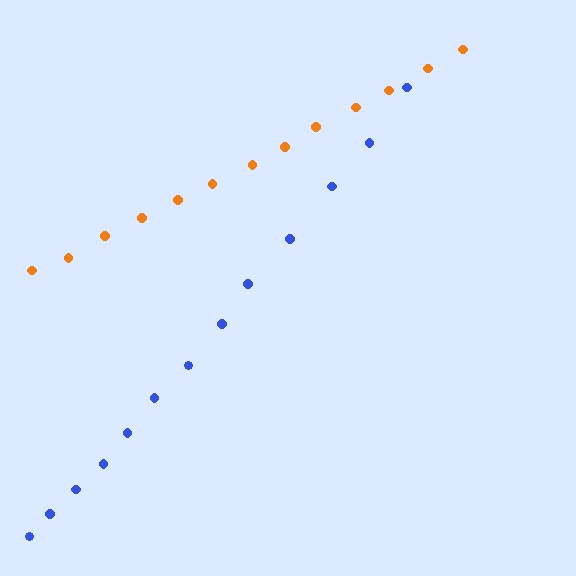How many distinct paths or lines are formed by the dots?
There are 2 distinct paths.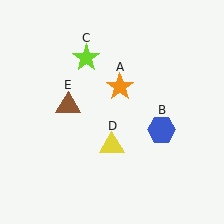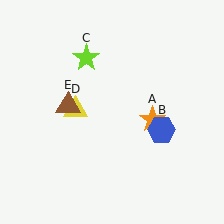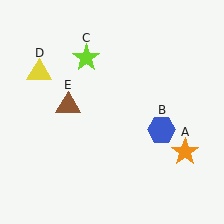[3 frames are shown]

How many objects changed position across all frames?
2 objects changed position: orange star (object A), yellow triangle (object D).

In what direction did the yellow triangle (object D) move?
The yellow triangle (object D) moved up and to the left.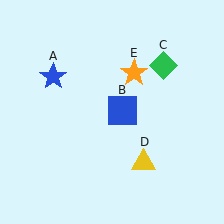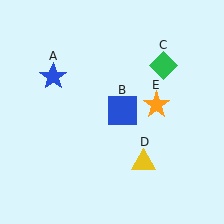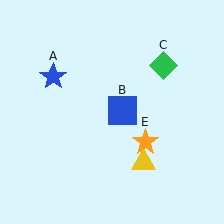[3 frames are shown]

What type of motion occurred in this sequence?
The orange star (object E) rotated clockwise around the center of the scene.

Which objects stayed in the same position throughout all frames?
Blue star (object A) and blue square (object B) and green diamond (object C) and yellow triangle (object D) remained stationary.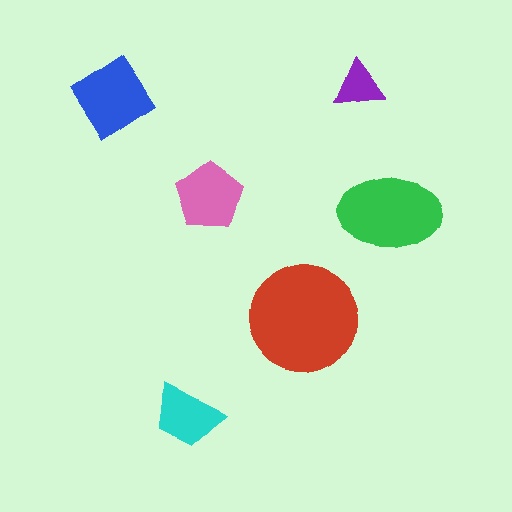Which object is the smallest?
The purple triangle.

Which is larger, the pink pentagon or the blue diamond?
The blue diamond.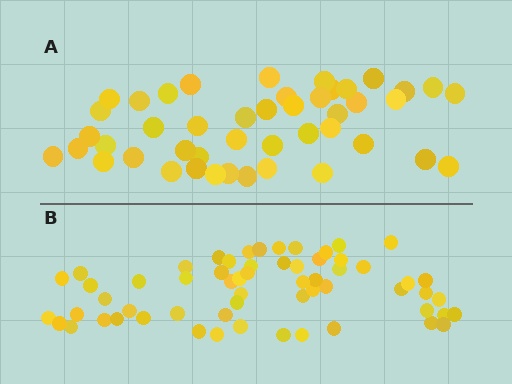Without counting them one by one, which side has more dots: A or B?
Region B (the bottom region) has more dots.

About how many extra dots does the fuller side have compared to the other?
Region B has approximately 15 more dots than region A.